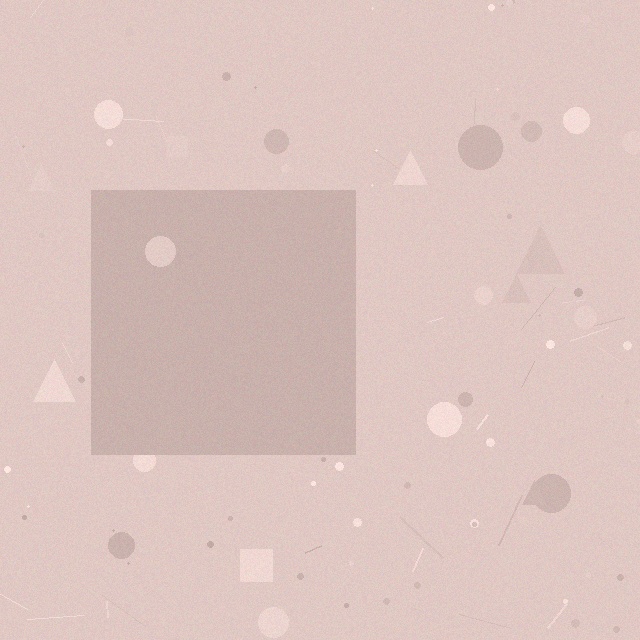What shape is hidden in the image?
A square is hidden in the image.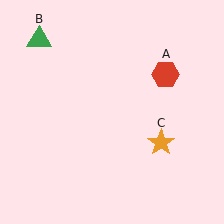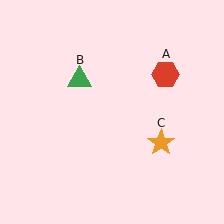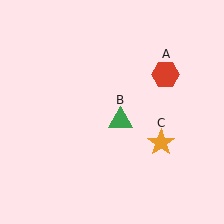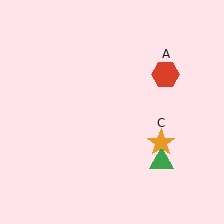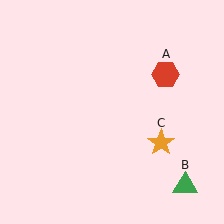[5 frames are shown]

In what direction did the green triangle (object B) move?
The green triangle (object B) moved down and to the right.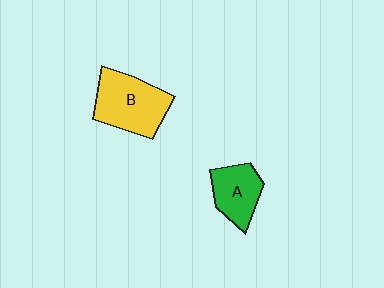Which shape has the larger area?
Shape B (yellow).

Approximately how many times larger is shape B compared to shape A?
Approximately 1.5 times.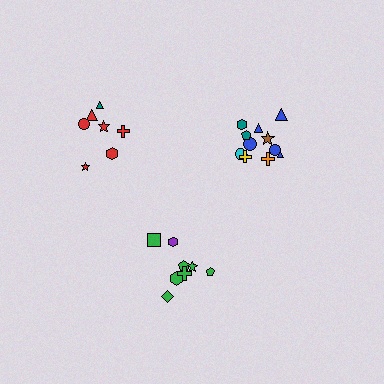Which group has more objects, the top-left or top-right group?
The top-right group.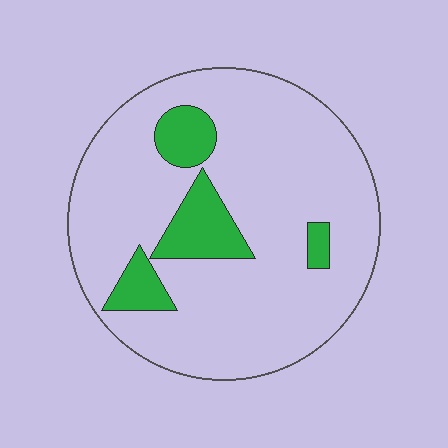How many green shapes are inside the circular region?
4.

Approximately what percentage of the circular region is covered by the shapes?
Approximately 15%.